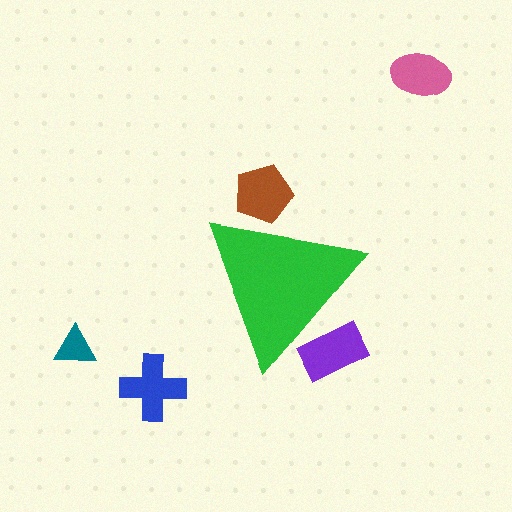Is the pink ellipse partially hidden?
No, the pink ellipse is fully visible.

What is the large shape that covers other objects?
A green triangle.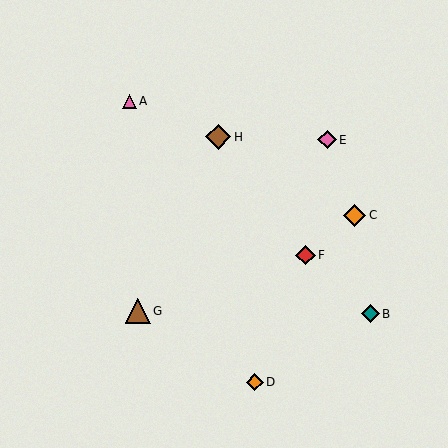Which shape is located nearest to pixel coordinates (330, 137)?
The pink diamond (labeled E) at (327, 140) is nearest to that location.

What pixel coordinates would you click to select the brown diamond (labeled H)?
Click at (218, 137) to select the brown diamond H.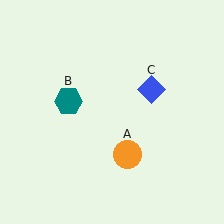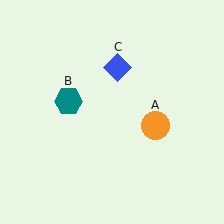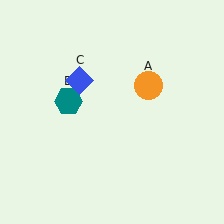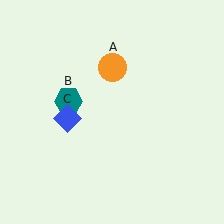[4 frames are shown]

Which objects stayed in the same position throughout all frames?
Teal hexagon (object B) remained stationary.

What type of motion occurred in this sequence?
The orange circle (object A), blue diamond (object C) rotated counterclockwise around the center of the scene.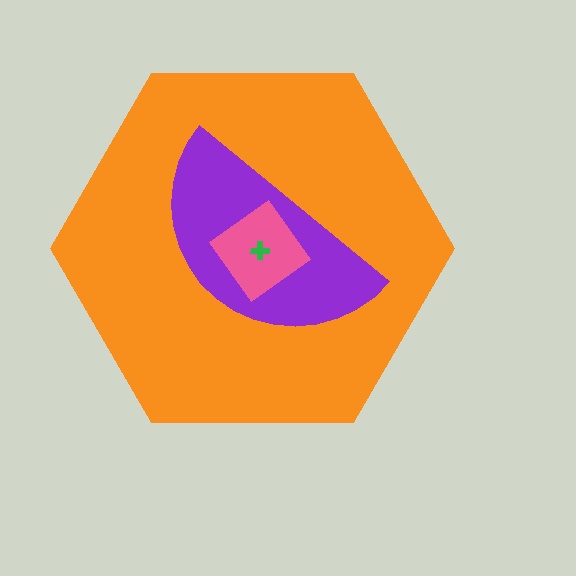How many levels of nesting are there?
4.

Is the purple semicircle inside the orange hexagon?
Yes.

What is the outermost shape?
The orange hexagon.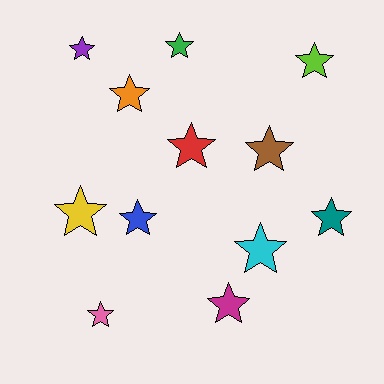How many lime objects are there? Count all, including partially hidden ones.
There is 1 lime object.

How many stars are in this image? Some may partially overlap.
There are 12 stars.